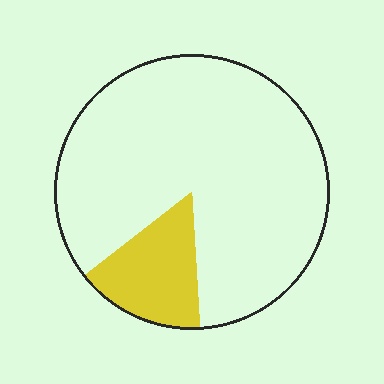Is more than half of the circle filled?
No.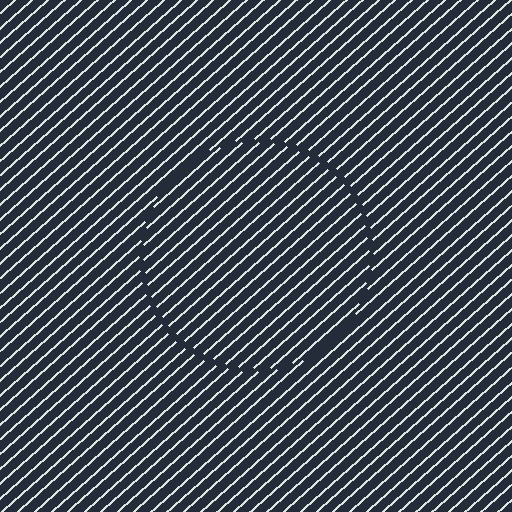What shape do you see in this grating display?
An illusory circle. The interior of the shape contains the same grating, shifted by half a period — the contour is defined by the phase discontinuity where line-ends from the inner and outer gratings abut.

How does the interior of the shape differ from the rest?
The interior of the shape contains the same grating, shifted by half a period — the contour is defined by the phase discontinuity where line-ends from the inner and outer gratings abut.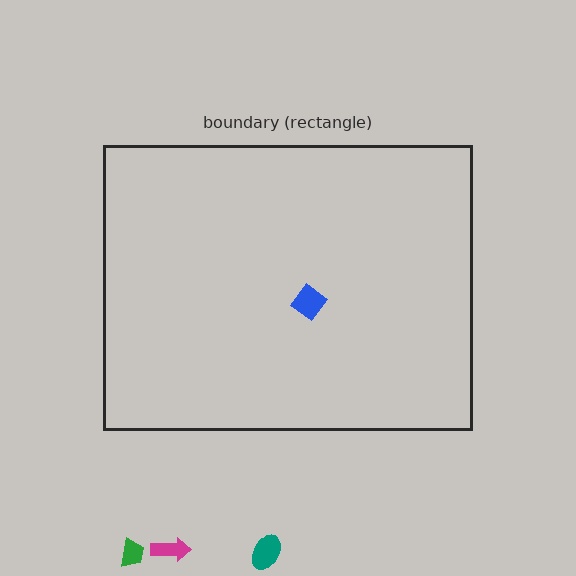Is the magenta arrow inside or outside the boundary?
Outside.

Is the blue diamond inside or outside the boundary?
Inside.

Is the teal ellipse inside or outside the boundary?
Outside.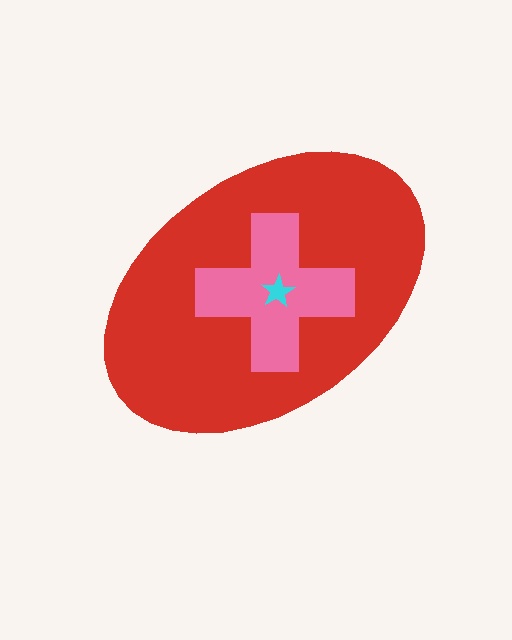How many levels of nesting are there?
3.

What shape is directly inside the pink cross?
The cyan star.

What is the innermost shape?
The cyan star.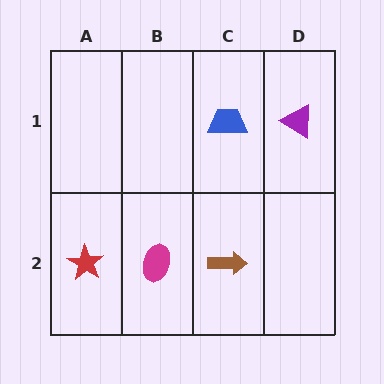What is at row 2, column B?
A magenta ellipse.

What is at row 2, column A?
A red star.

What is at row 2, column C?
A brown arrow.